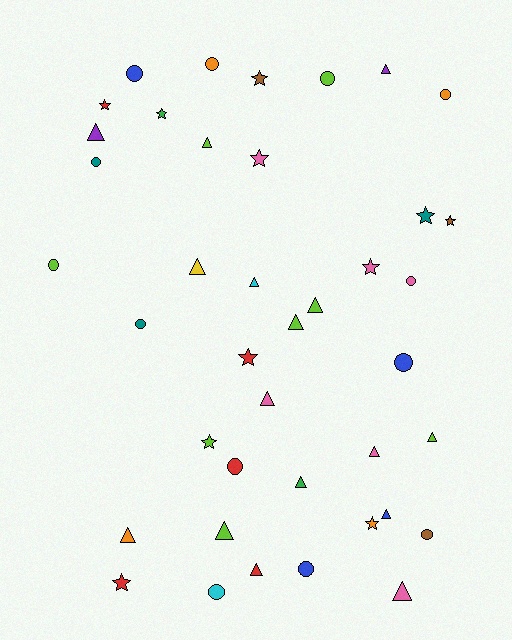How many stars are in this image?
There are 11 stars.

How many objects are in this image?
There are 40 objects.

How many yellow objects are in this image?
There is 1 yellow object.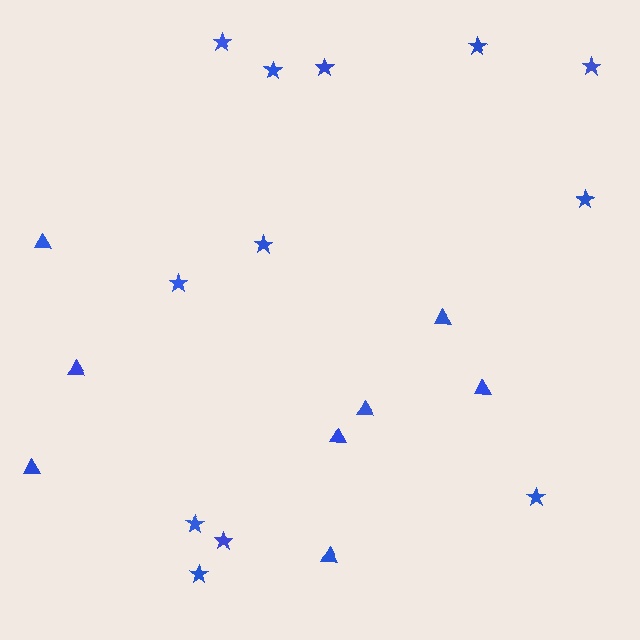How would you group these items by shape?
There are 2 groups: one group of stars (12) and one group of triangles (8).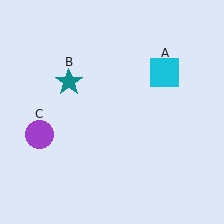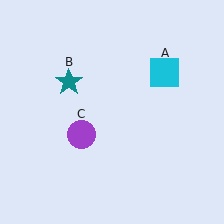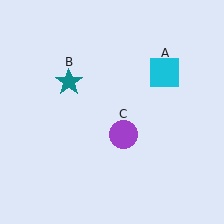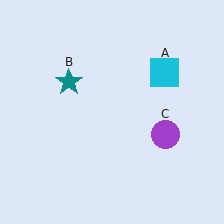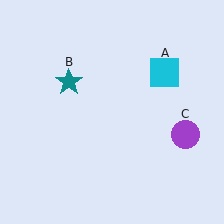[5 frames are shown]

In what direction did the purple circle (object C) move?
The purple circle (object C) moved right.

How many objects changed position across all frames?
1 object changed position: purple circle (object C).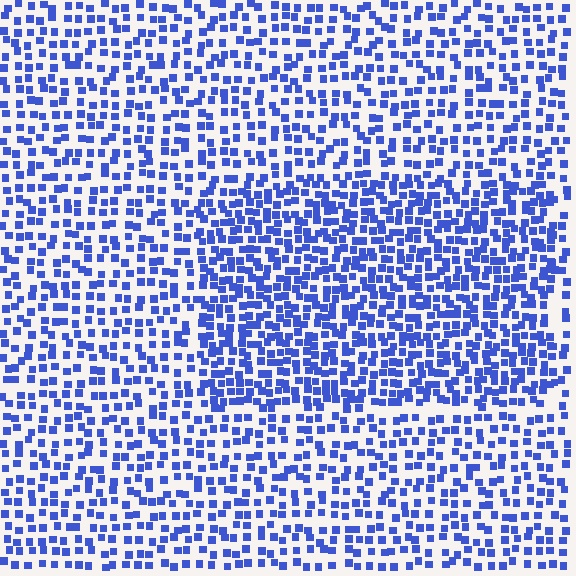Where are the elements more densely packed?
The elements are more densely packed inside the rectangle boundary.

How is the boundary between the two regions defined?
The boundary is defined by a change in element density (approximately 1.7x ratio). All elements are the same color, size, and shape.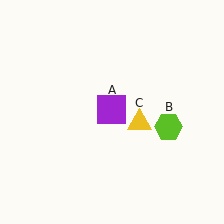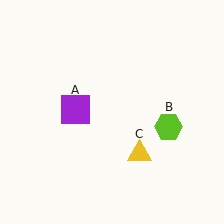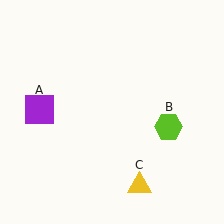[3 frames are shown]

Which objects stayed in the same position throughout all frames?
Lime hexagon (object B) remained stationary.